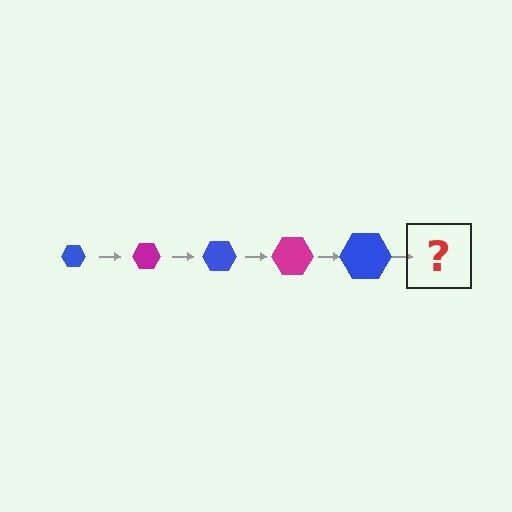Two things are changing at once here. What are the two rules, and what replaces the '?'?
The two rules are that the hexagon grows larger each step and the color cycles through blue and magenta. The '?' should be a magenta hexagon, larger than the previous one.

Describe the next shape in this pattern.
It should be a magenta hexagon, larger than the previous one.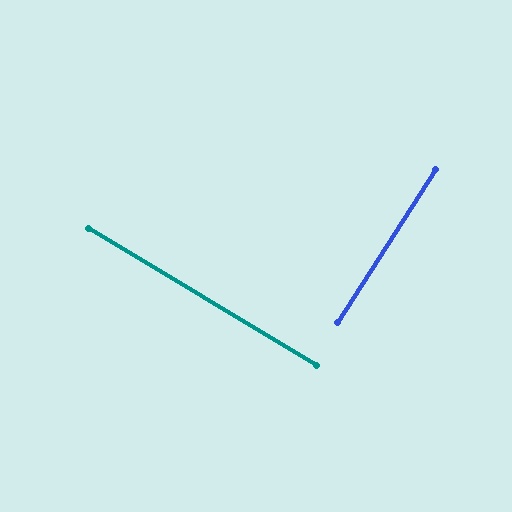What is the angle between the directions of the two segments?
Approximately 88 degrees.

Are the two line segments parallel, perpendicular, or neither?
Perpendicular — they meet at approximately 88°.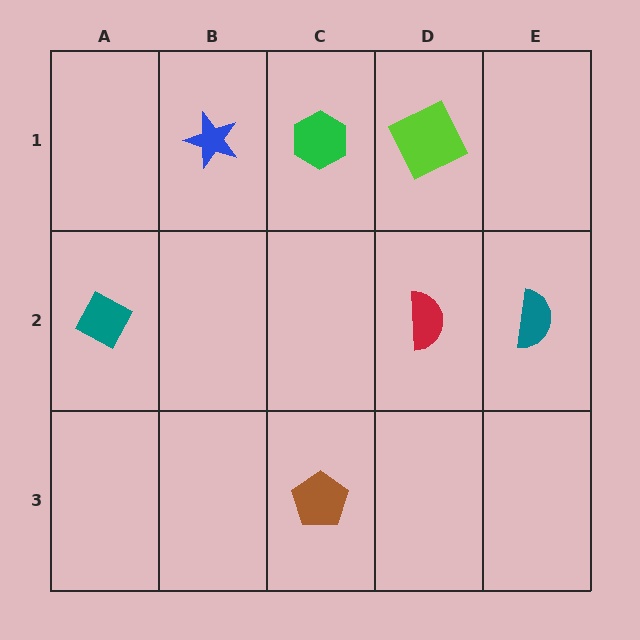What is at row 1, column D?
A lime square.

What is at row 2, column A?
A teal diamond.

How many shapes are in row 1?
3 shapes.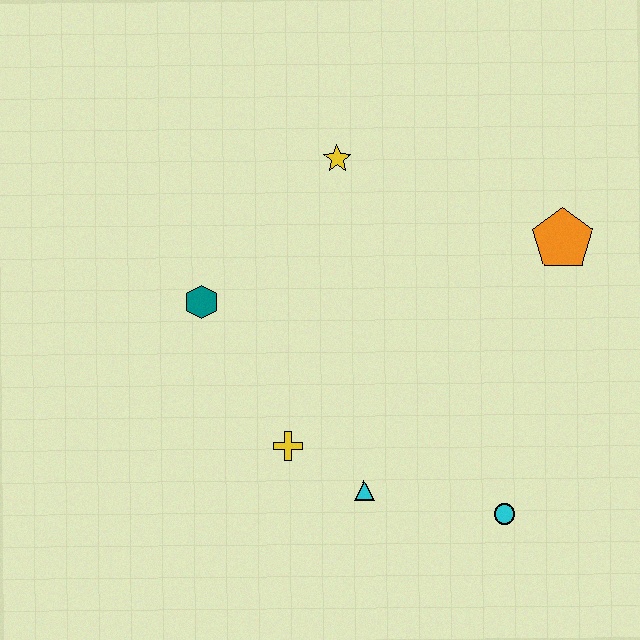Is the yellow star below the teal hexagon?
No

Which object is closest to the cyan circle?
The cyan triangle is closest to the cyan circle.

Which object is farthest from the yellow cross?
The orange pentagon is farthest from the yellow cross.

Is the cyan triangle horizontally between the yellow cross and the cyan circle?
Yes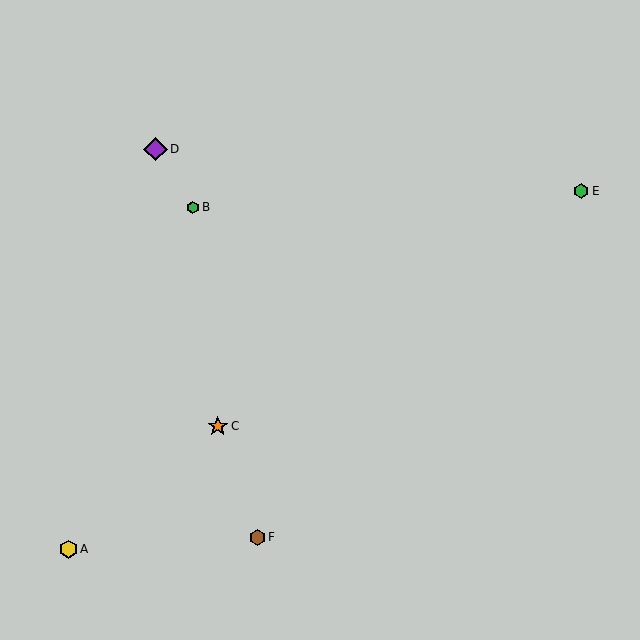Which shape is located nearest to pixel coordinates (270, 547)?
The brown hexagon (labeled F) at (258, 537) is nearest to that location.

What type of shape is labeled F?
Shape F is a brown hexagon.